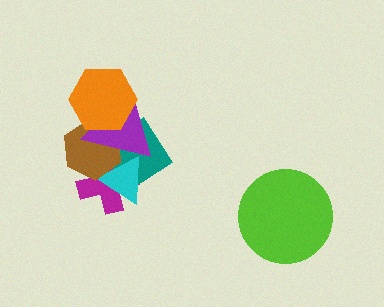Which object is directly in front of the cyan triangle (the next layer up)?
The brown hexagon is directly in front of the cyan triangle.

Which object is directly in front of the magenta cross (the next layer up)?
The teal diamond is directly in front of the magenta cross.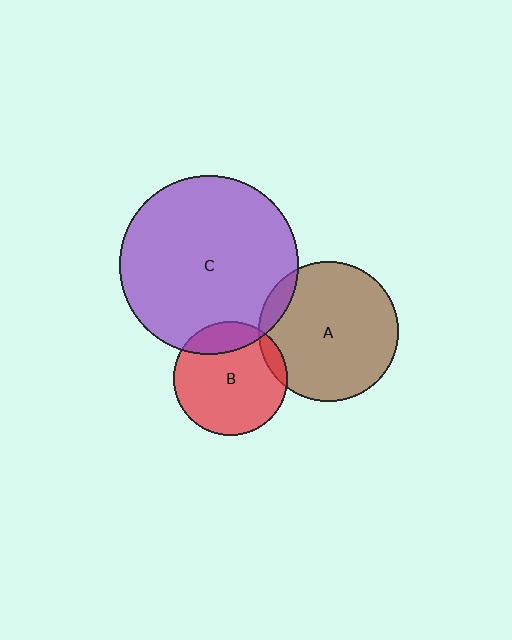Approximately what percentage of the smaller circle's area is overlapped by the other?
Approximately 20%.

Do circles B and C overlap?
Yes.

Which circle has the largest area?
Circle C (purple).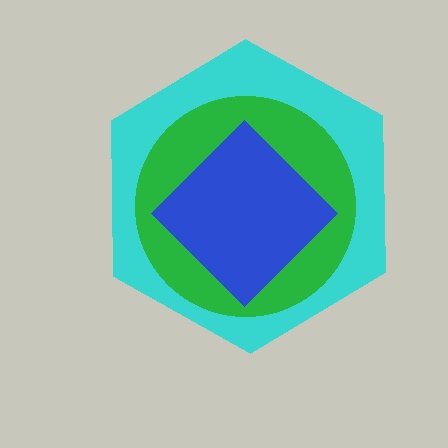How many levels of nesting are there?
3.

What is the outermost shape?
The cyan hexagon.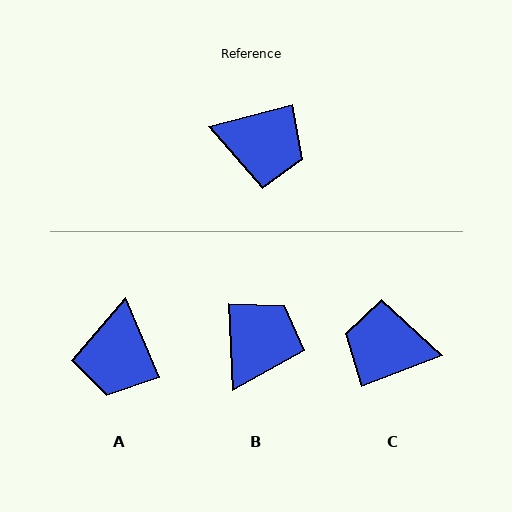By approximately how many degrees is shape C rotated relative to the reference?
Approximately 174 degrees clockwise.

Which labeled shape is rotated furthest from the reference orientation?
C, about 174 degrees away.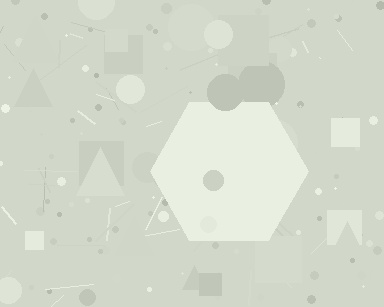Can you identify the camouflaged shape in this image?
The camouflaged shape is a hexagon.